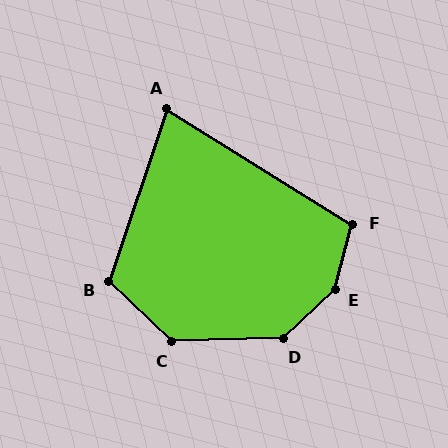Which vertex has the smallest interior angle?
A, at approximately 77 degrees.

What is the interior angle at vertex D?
Approximately 138 degrees (obtuse).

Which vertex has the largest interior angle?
E, at approximately 149 degrees.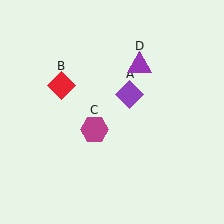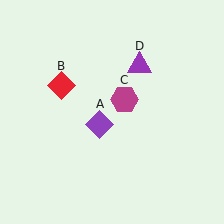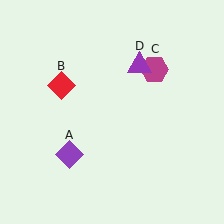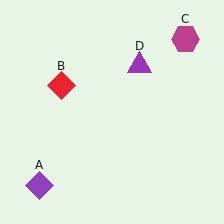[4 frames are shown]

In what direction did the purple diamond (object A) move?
The purple diamond (object A) moved down and to the left.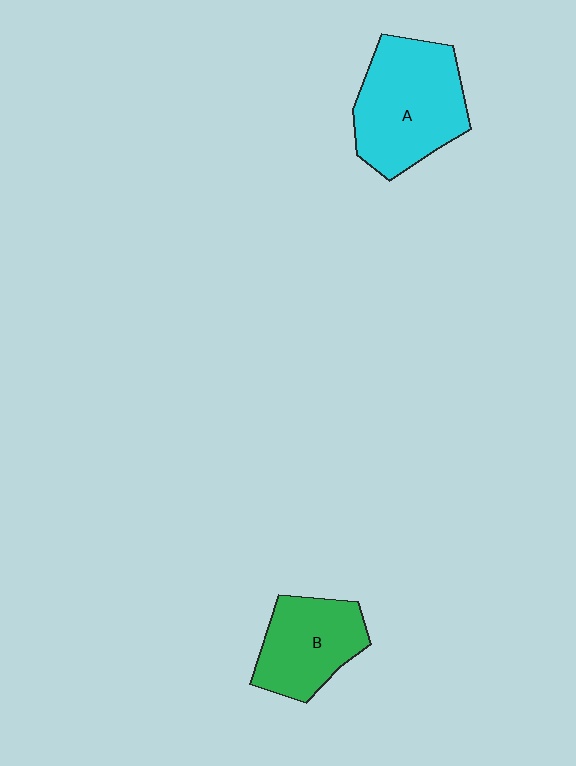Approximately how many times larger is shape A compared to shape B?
Approximately 1.4 times.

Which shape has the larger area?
Shape A (cyan).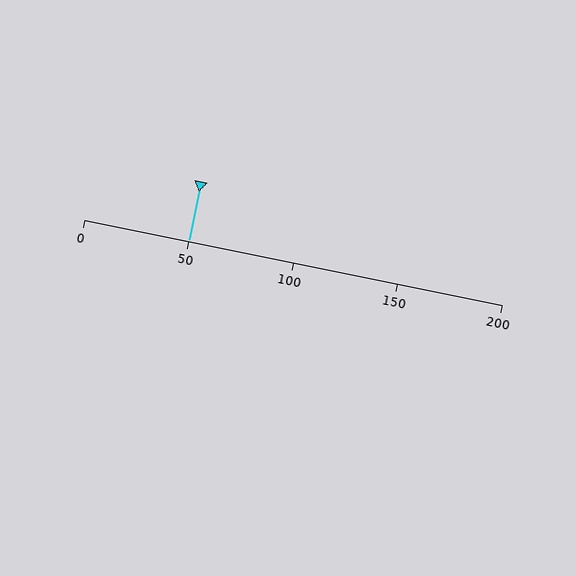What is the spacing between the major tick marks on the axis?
The major ticks are spaced 50 apart.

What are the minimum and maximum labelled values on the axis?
The axis runs from 0 to 200.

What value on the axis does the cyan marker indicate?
The marker indicates approximately 50.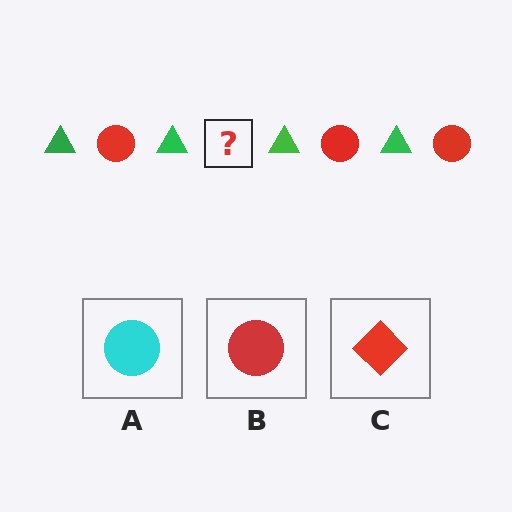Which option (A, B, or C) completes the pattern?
B.